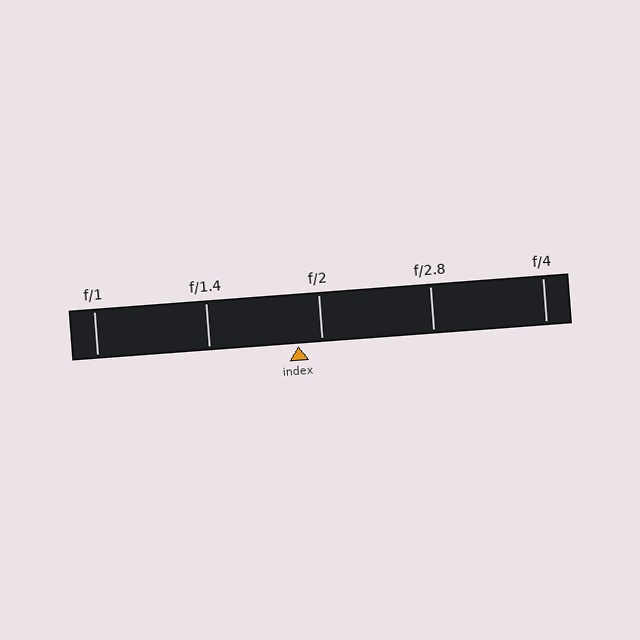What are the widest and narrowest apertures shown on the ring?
The widest aperture shown is f/1 and the narrowest is f/4.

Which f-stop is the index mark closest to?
The index mark is closest to f/2.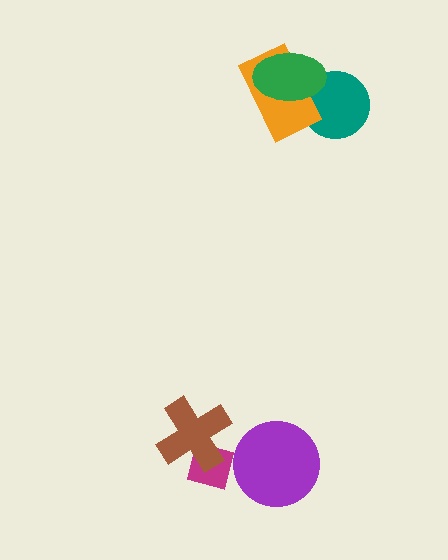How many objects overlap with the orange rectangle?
2 objects overlap with the orange rectangle.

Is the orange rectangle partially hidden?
Yes, it is partially covered by another shape.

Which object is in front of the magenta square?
The brown cross is in front of the magenta square.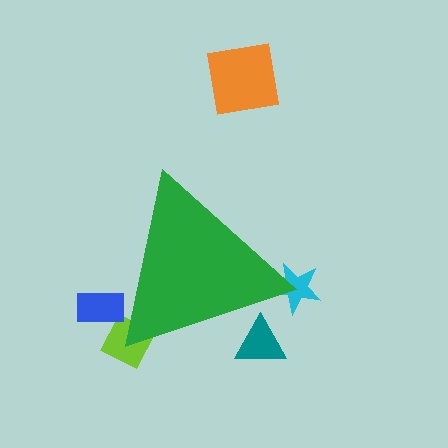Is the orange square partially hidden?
No, the orange square is fully visible.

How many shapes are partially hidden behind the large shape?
4 shapes are partially hidden.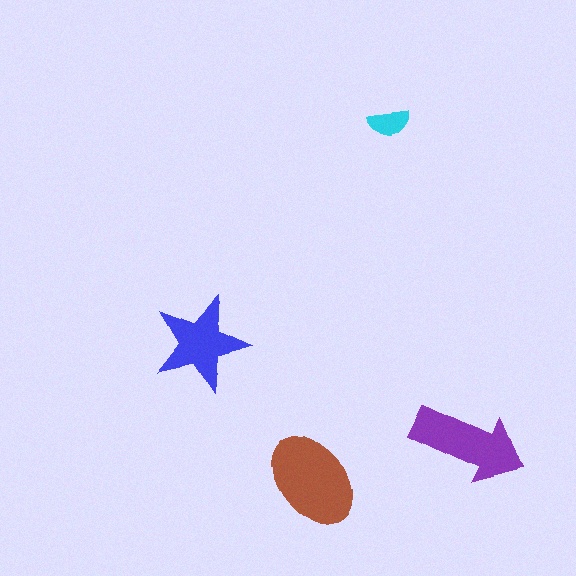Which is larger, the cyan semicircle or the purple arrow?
The purple arrow.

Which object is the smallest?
The cyan semicircle.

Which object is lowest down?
The brown ellipse is bottommost.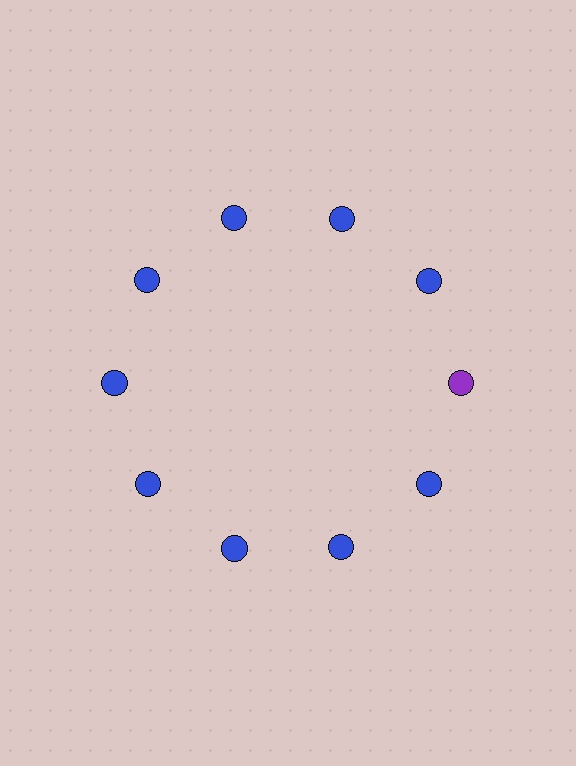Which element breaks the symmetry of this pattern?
The purple circle at roughly the 3 o'clock position breaks the symmetry. All other shapes are blue circles.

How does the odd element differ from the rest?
It has a different color: purple instead of blue.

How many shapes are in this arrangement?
There are 10 shapes arranged in a ring pattern.